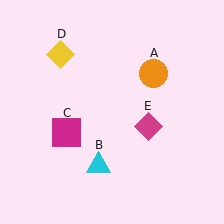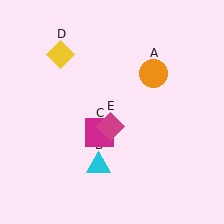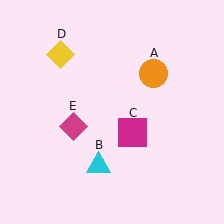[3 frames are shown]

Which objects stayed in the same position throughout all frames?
Orange circle (object A) and cyan triangle (object B) and yellow diamond (object D) remained stationary.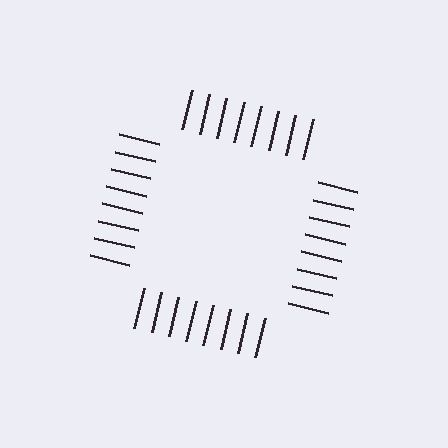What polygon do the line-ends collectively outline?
An illusory square — the line segments terminate on its edges but no continuous stroke is drawn.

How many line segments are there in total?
32 — 8 along each of the 4 edges.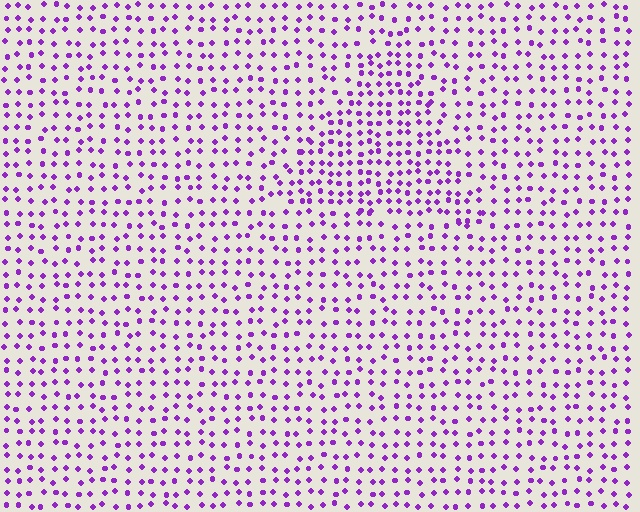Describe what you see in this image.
The image contains small purple elements arranged at two different densities. A triangle-shaped region is visible where the elements are more densely packed than the surrounding area.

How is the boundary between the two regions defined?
The boundary is defined by a change in element density (approximately 1.5x ratio). All elements are the same color, size, and shape.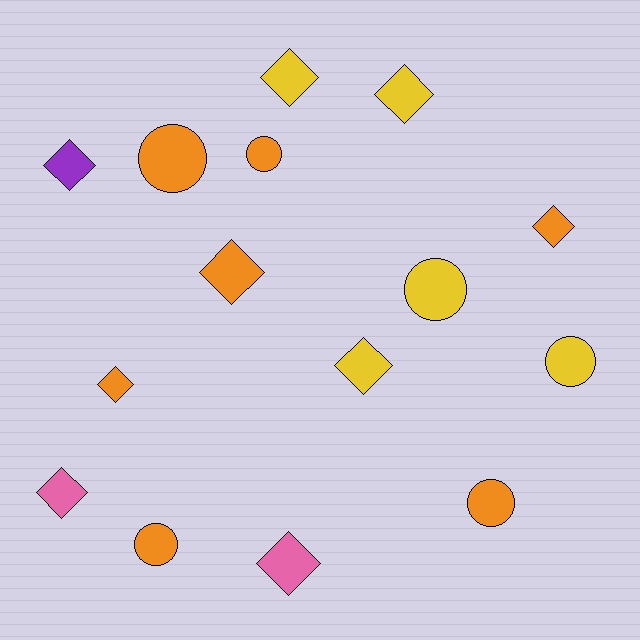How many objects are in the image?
There are 15 objects.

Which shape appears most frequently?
Diamond, with 9 objects.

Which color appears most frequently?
Orange, with 7 objects.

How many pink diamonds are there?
There are 2 pink diamonds.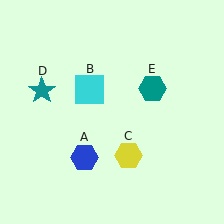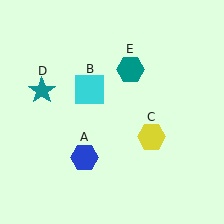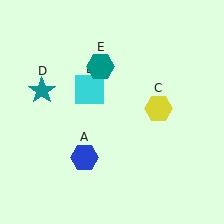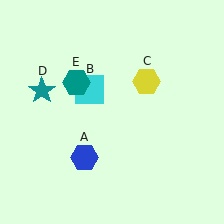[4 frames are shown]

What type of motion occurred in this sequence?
The yellow hexagon (object C), teal hexagon (object E) rotated counterclockwise around the center of the scene.